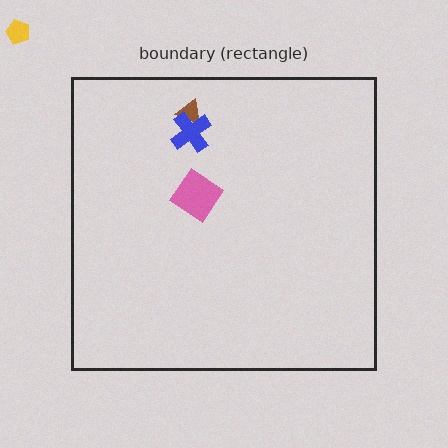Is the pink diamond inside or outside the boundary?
Inside.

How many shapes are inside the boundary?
3 inside, 1 outside.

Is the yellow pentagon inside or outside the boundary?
Outside.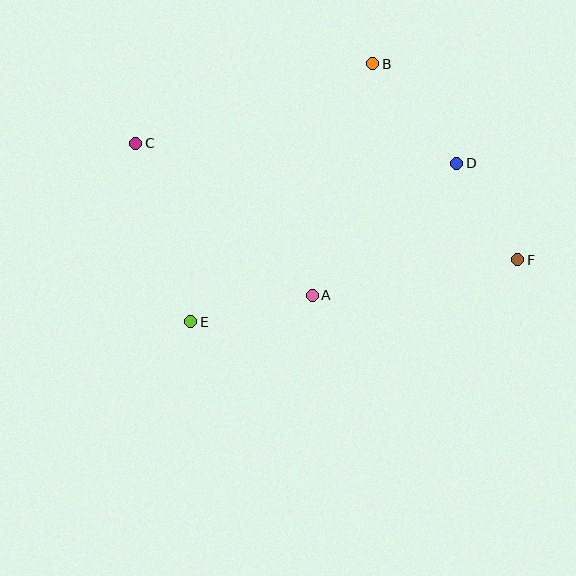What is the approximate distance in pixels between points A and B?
The distance between A and B is approximately 239 pixels.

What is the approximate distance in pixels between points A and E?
The distance between A and E is approximately 124 pixels.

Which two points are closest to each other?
Points D and F are closest to each other.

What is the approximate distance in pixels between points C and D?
The distance between C and D is approximately 322 pixels.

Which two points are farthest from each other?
Points C and F are farthest from each other.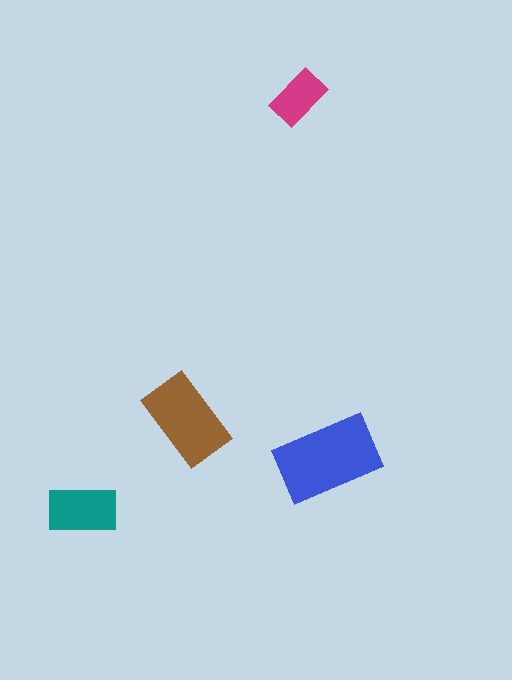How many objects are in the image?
There are 4 objects in the image.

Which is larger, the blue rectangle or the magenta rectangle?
The blue one.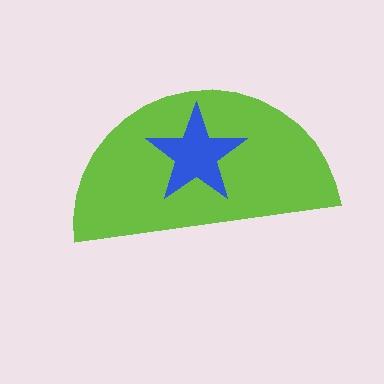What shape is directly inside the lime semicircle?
The blue star.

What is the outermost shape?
The lime semicircle.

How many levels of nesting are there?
2.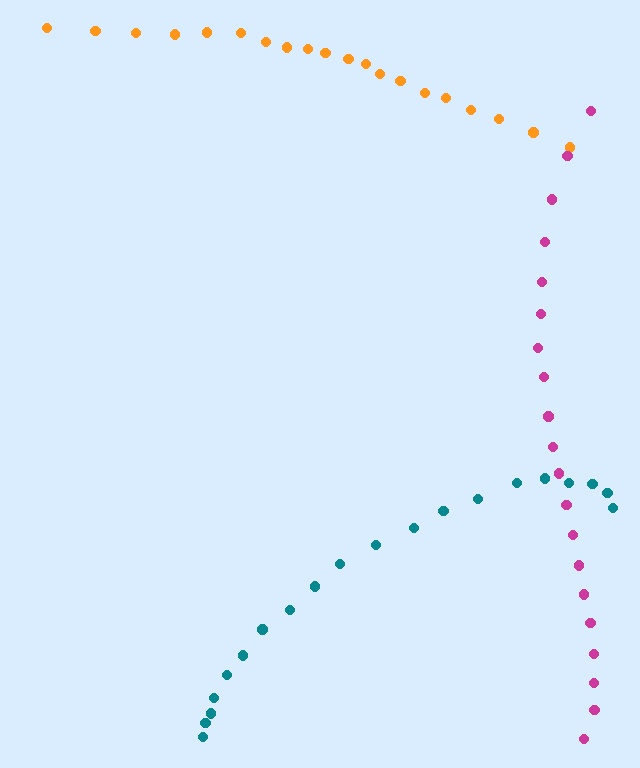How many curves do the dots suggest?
There are 3 distinct paths.